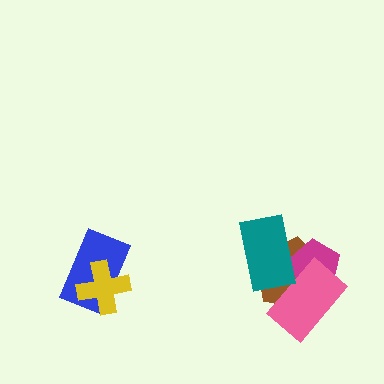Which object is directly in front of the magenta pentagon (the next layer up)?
The pink rectangle is directly in front of the magenta pentagon.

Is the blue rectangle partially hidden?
Yes, it is partially covered by another shape.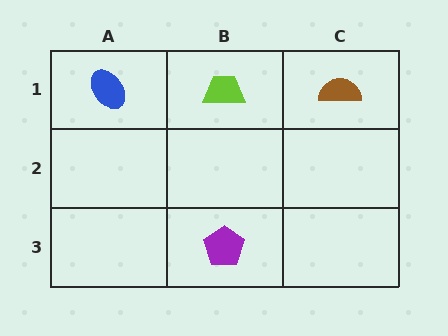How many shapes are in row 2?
0 shapes.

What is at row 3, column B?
A purple pentagon.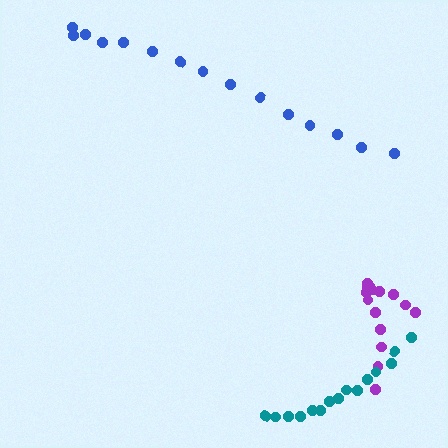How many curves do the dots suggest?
There are 3 distinct paths.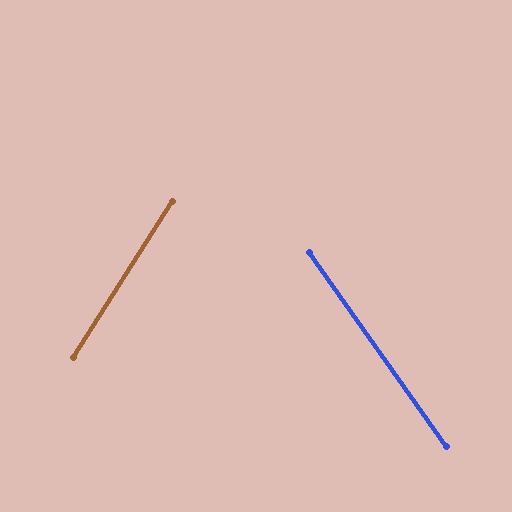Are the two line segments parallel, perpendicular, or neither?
Neither parallel nor perpendicular — they differ by about 68°.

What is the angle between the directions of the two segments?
Approximately 68 degrees.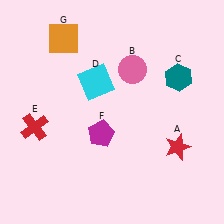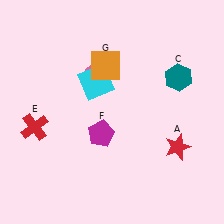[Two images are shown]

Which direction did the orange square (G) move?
The orange square (G) moved right.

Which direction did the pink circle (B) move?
The pink circle (B) moved left.